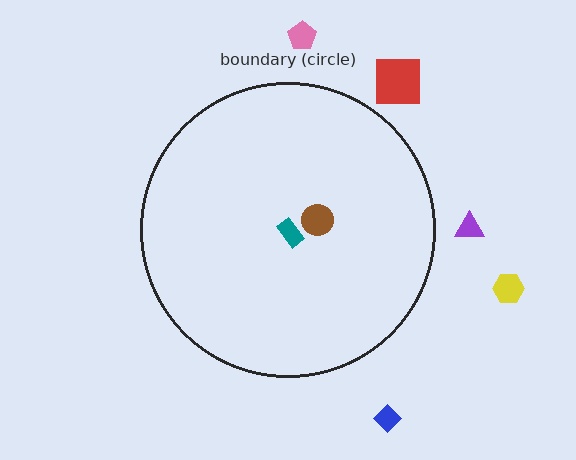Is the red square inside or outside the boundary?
Outside.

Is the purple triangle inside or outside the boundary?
Outside.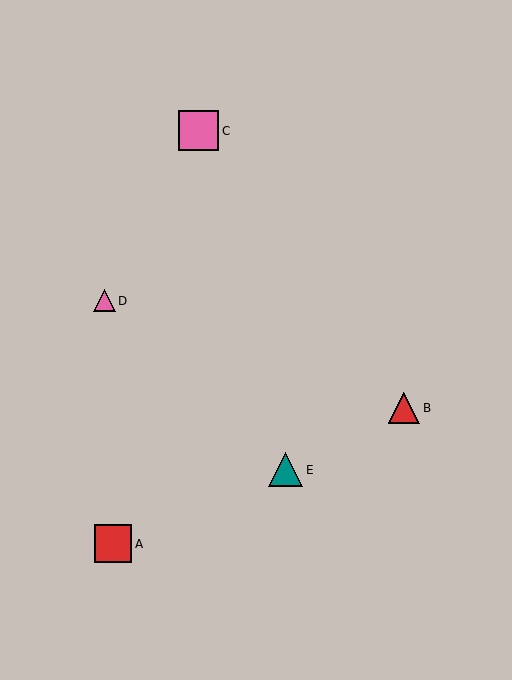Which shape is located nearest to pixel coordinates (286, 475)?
The teal triangle (labeled E) at (285, 470) is nearest to that location.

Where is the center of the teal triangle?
The center of the teal triangle is at (285, 470).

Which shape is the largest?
The pink square (labeled C) is the largest.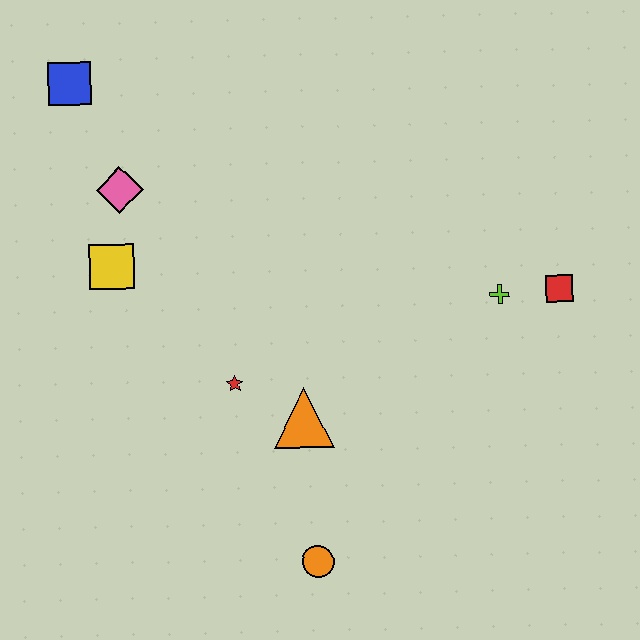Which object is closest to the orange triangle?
The red star is closest to the orange triangle.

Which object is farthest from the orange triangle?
The blue square is farthest from the orange triangle.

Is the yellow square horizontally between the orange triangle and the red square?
No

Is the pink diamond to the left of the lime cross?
Yes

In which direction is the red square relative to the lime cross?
The red square is to the right of the lime cross.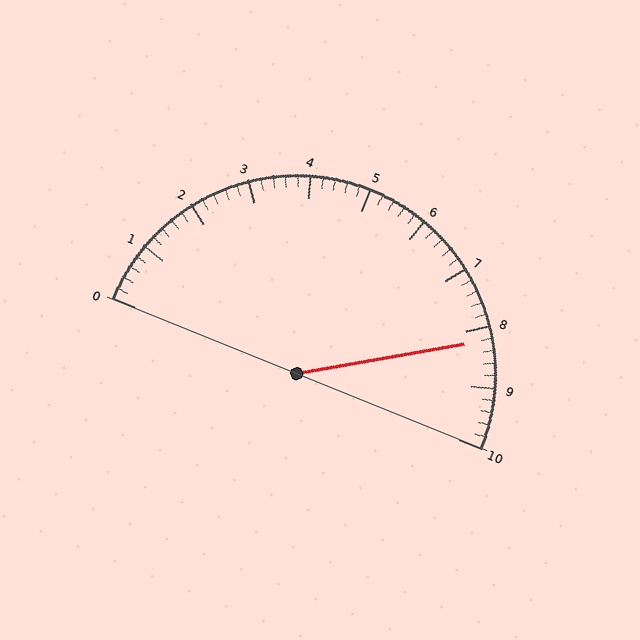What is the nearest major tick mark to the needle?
The nearest major tick mark is 8.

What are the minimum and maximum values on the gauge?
The gauge ranges from 0 to 10.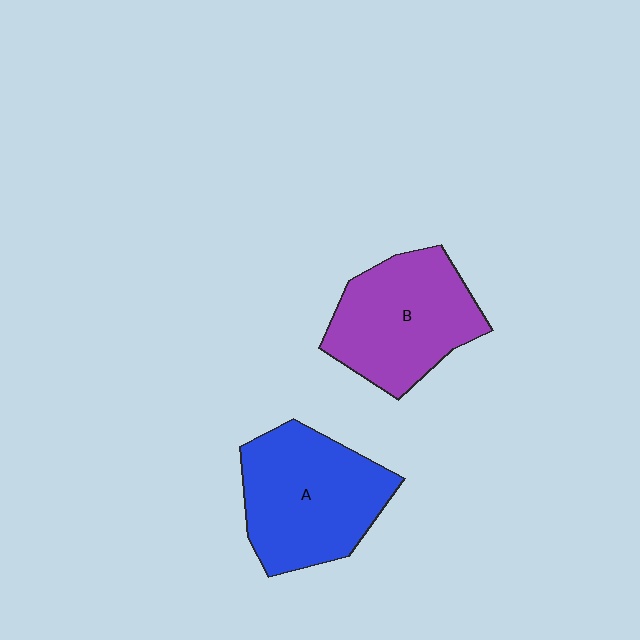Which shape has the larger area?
Shape A (blue).